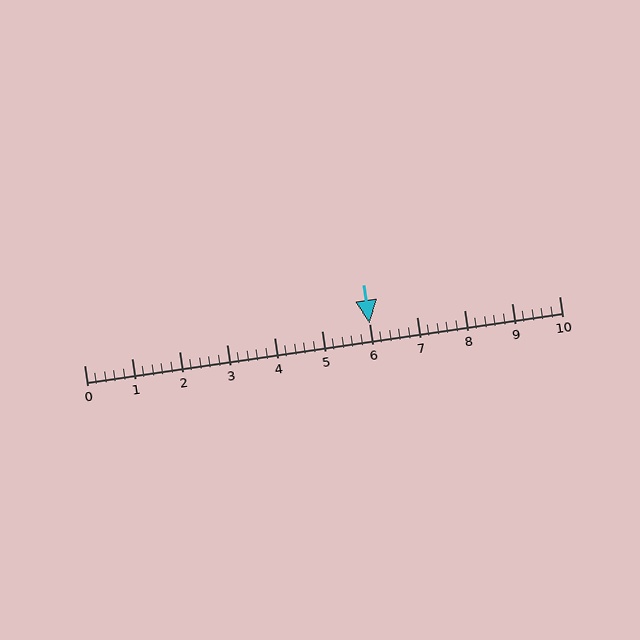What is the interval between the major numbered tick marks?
The major tick marks are spaced 1 units apart.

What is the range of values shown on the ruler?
The ruler shows values from 0 to 10.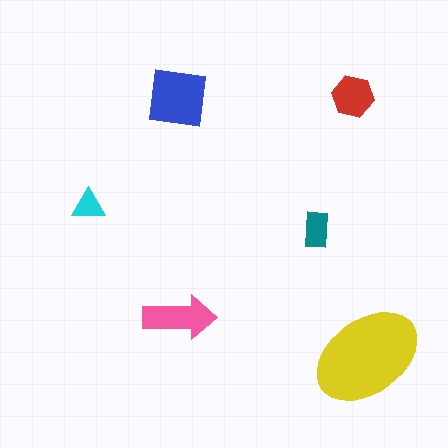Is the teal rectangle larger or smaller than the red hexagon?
Smaller.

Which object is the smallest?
The cyan triangle.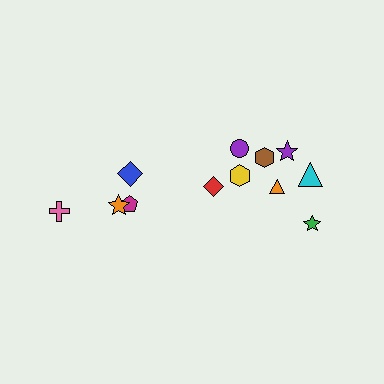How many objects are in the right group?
There are 8 objects.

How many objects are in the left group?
There are 4 objects.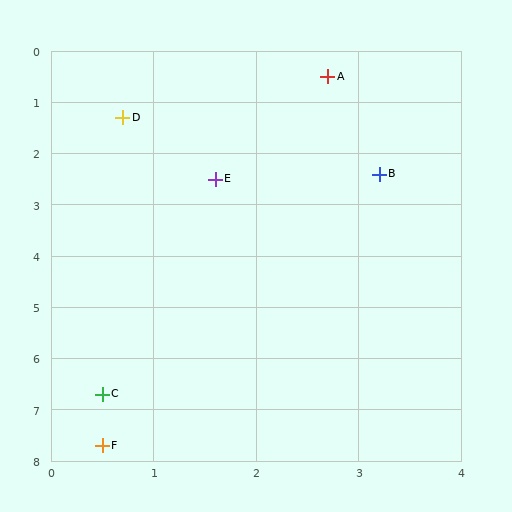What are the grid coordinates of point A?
Point A is at approximately (2.7, 0.5).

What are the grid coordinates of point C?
Point C is at approximately (0.5, 6.7).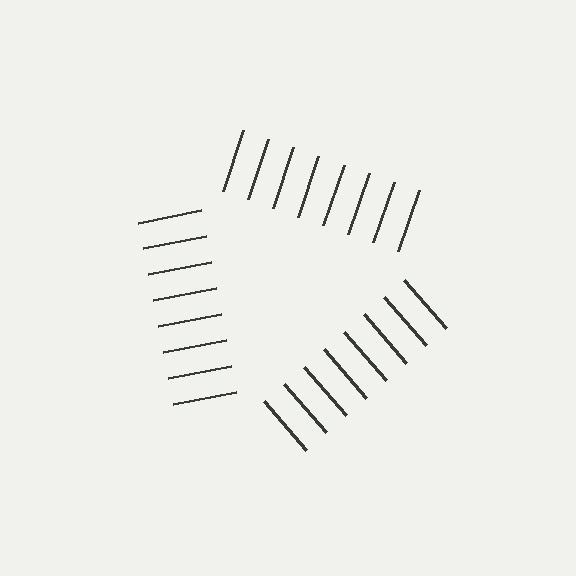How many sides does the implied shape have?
3 sides — the line-ends trace a triangle.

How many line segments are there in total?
24 — 8 along each of the 3 edges.